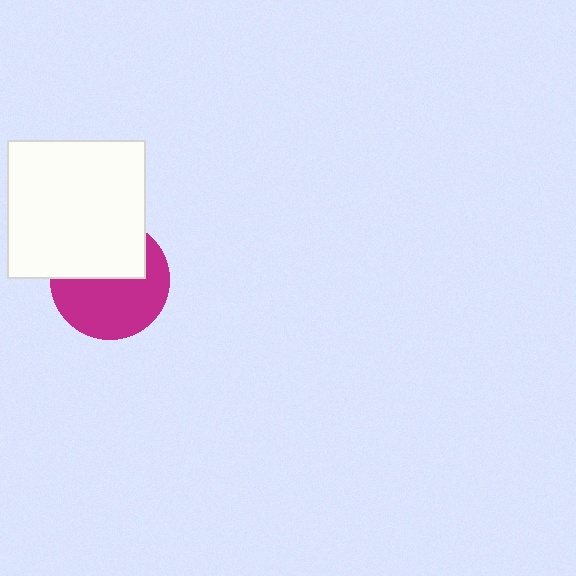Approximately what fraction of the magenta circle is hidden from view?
Roughly 42% of the magenta circle is hidden behind the white square.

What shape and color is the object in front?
The object in front is a white square.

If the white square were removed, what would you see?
You would see the complete magenta circle.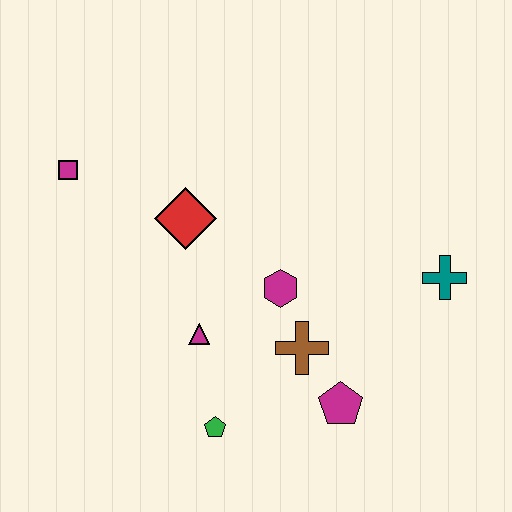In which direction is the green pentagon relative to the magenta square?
The green pentagon is below the magenta square.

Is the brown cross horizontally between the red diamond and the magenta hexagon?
No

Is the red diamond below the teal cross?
No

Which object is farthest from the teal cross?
The magenta square is farthest from the teal cross.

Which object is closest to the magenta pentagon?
The brown cross is closest to the magenta pentagon.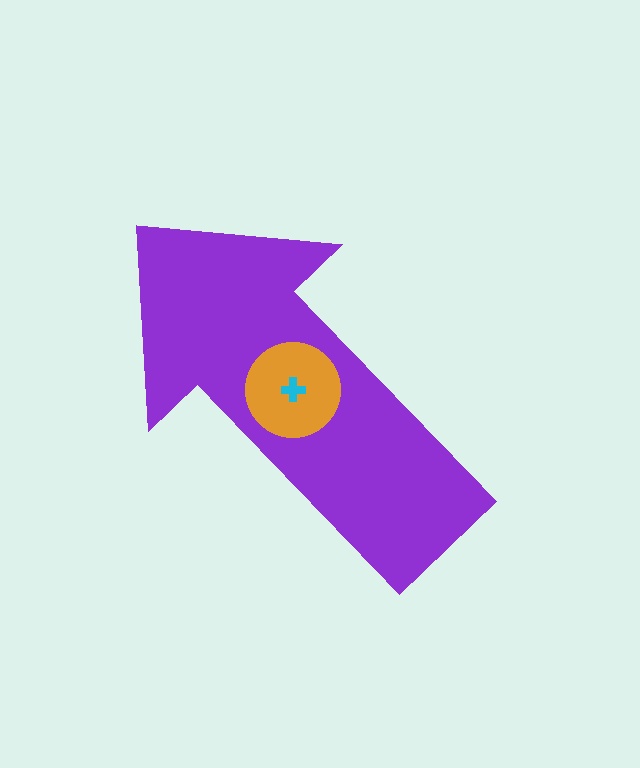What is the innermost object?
The cyan cross.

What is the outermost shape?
The purple arrow.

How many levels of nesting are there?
3.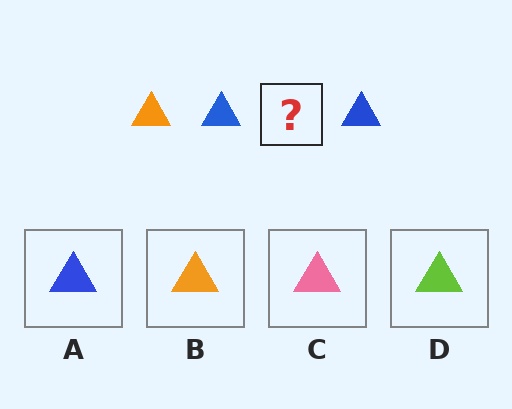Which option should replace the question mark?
Option B.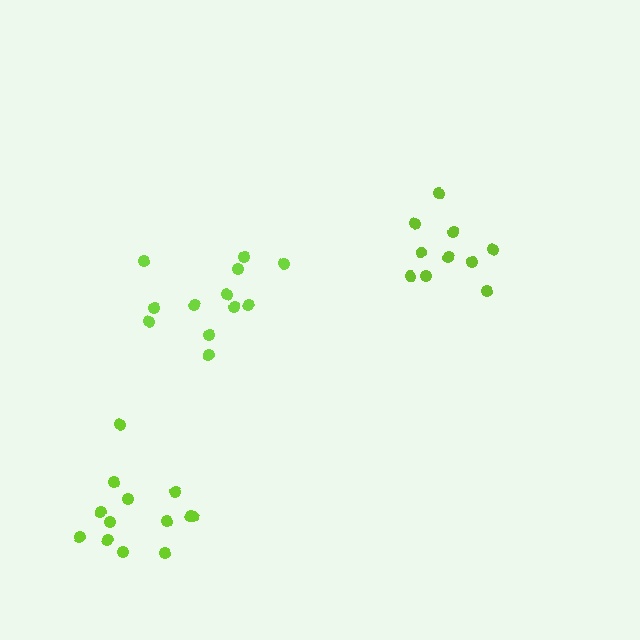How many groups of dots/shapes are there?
There are 3 groups.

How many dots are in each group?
Group 1: 13 dots, Group 2: 12 dots, Group 3: 11 dots (36 total).